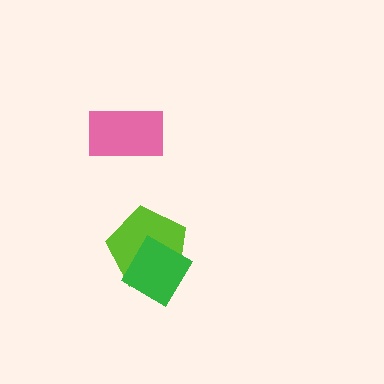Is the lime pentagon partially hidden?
Yes, it is partially covered by another shape.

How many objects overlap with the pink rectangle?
0 objects overlap with the pink rectangle.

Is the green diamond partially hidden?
No, no other shape covers it.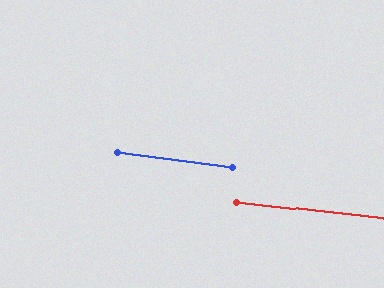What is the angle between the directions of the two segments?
Approximately 1 degree.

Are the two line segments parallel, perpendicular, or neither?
Parallel — their directions differ by only 0.9°.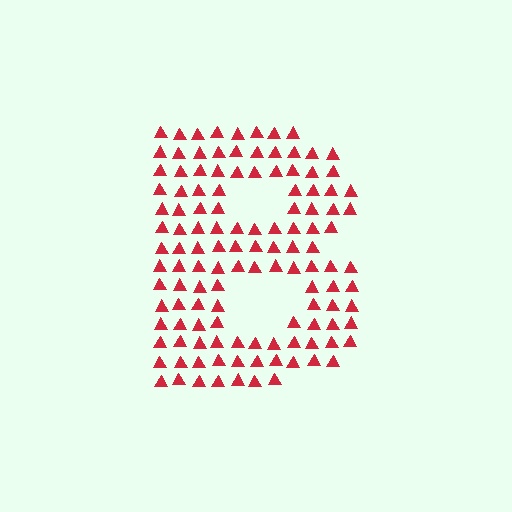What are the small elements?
The small elements are triangles.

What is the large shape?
The large shape is the letter B.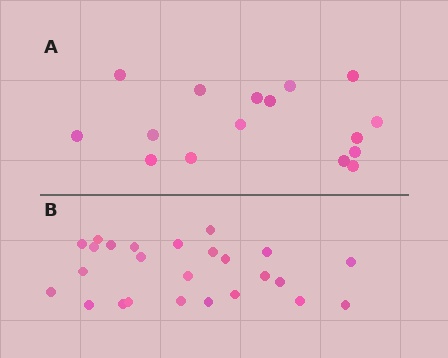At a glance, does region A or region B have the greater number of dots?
Region B (the bottom region) has more dots.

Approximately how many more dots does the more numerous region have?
Region B has roughly 8 or so more dots than region A.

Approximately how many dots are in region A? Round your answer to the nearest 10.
About 20 dots. (The exact count is 16, which rounds to 20.)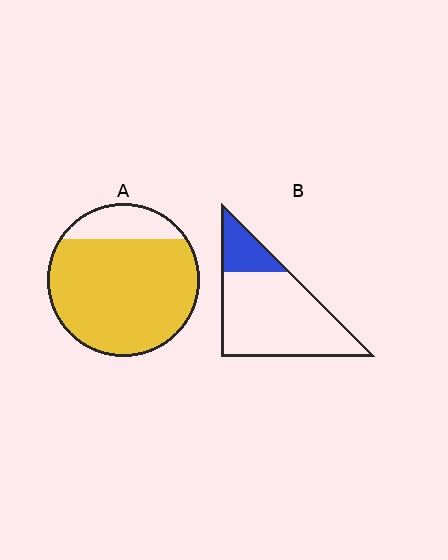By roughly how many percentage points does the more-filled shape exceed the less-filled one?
By roughly 60 percentage points (A over B).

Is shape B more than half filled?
No.